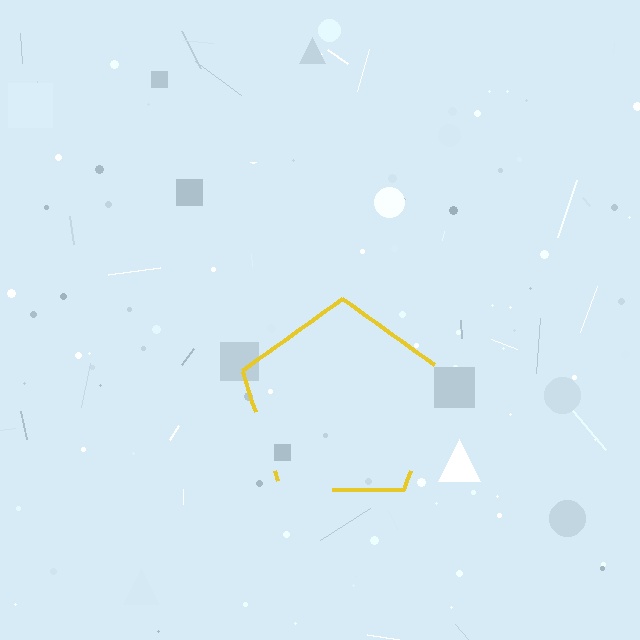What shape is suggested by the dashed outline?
The dashed outline suggests a pentagon.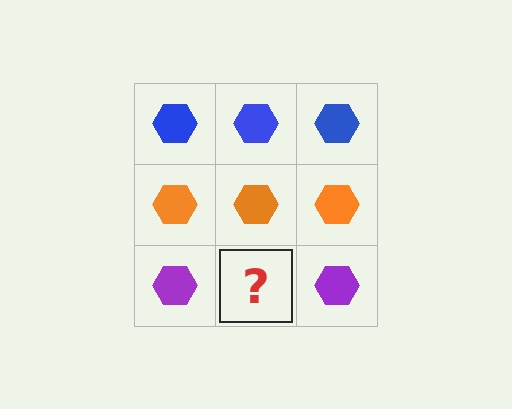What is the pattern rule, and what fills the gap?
The rule is that each row has a consistent color. The gap should be filled with a purple hexagon.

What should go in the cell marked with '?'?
The missing cell should contain a purple hexagon.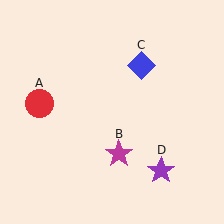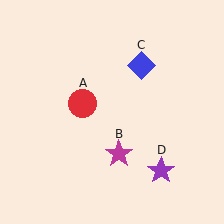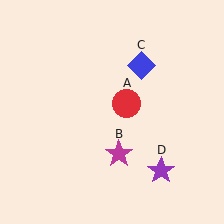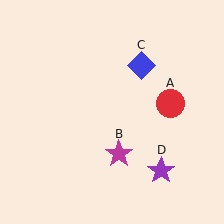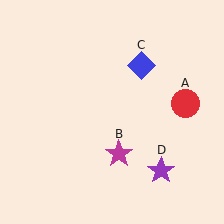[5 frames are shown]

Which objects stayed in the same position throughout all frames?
Magenta star (object B) and blue diamond (object C) and purple star (object D) remained stationary.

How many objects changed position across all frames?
1 object changed position: red circle (object A).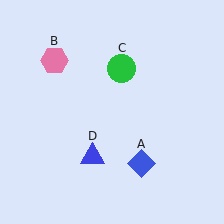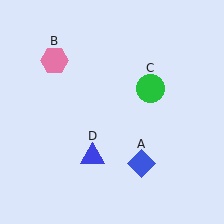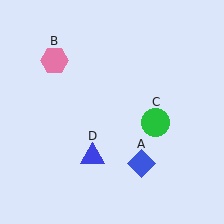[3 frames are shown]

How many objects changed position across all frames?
1 object changed position: green circle (object C).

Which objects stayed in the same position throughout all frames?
Blue diamond (object A) and pink hexagon (object B) and blue triangle (object D) remained stationary.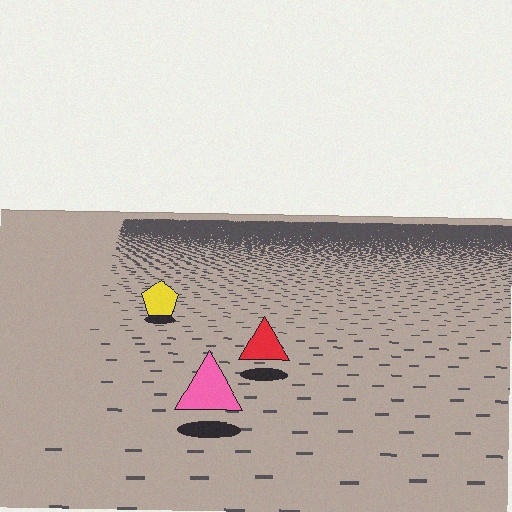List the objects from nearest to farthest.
From nearest to farthest: the pink triangle, the red triangle, the yellow pentagon.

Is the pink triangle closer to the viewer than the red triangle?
Yes. The pink triangle is closer — you can tell from the texture gradient: the ground texture is coarser near it.